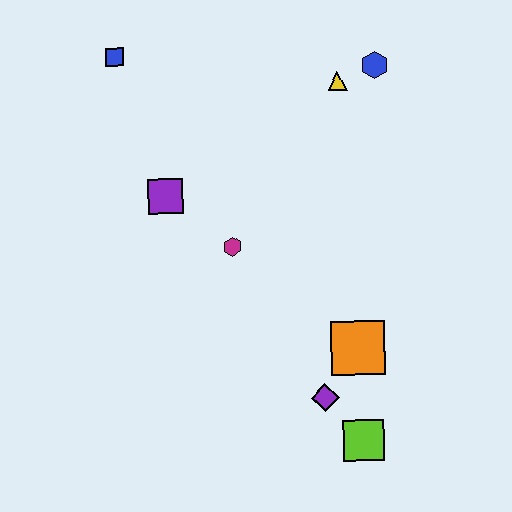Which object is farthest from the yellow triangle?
The lime square is farthest from the yellow triangle.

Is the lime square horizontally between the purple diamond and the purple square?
No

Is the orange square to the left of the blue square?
No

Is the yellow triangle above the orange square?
Yes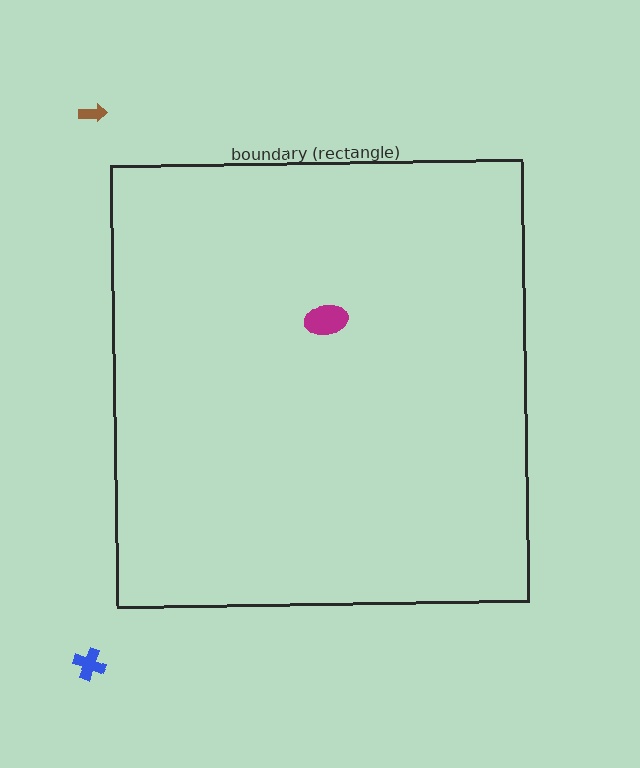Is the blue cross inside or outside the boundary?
Outside.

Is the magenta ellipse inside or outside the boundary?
Inside.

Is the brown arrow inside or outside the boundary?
Outside.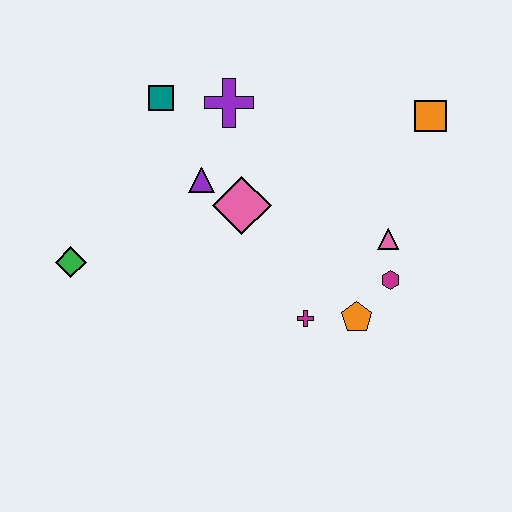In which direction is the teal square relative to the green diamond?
The teal square is above the green diamond.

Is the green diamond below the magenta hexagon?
No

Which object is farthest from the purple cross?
The orange pentagon is farthest from the purple cross.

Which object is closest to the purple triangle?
The pink diamond is closest to the purple triangle.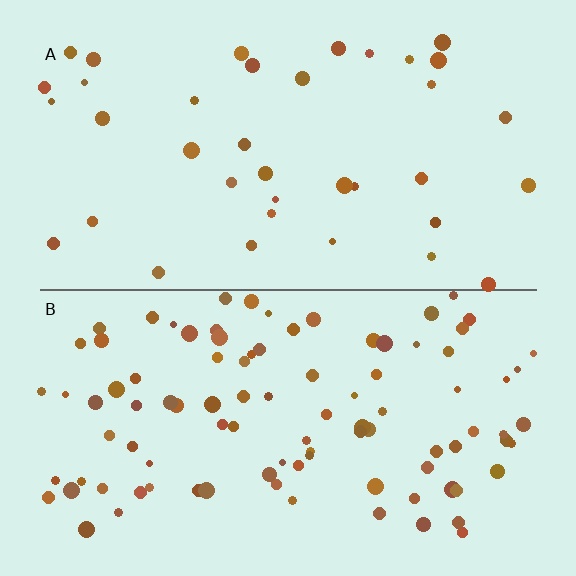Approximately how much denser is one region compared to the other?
Approximately 2.5× — region B over region A.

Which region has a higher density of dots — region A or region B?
B (the bottom).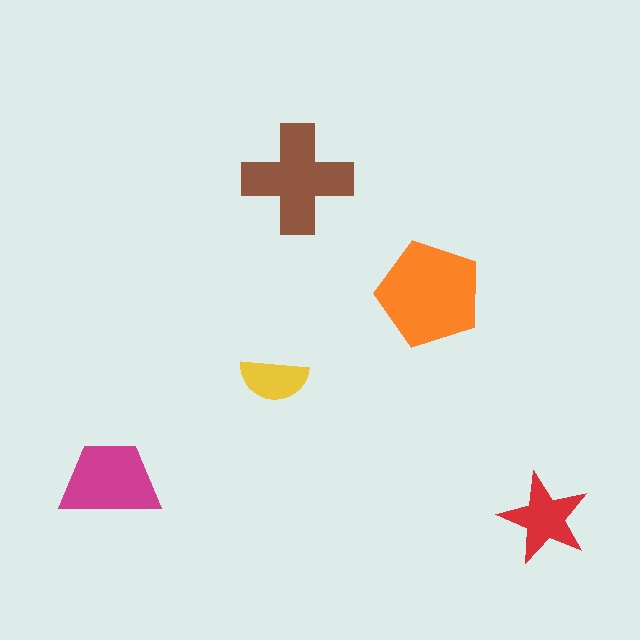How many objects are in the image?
There are 5 objects in the image.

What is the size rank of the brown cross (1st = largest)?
2nd.